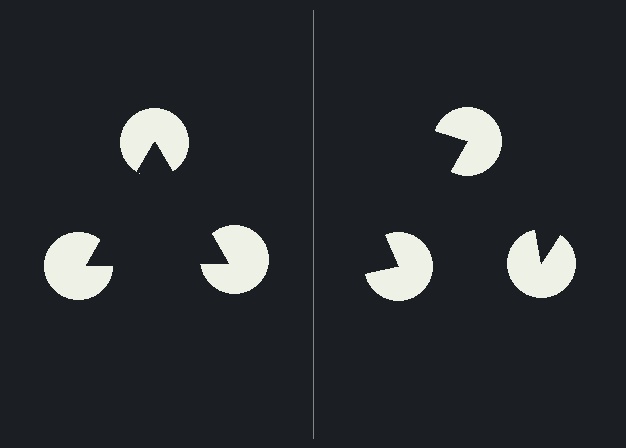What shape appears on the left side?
An illusory triangle.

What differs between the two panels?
The pac-man discs are positioned identically on both sides; only the wedge orientations differ. On the left they align to a triangle; on the right they are misaligned.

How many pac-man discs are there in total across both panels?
6 — 3 on each side.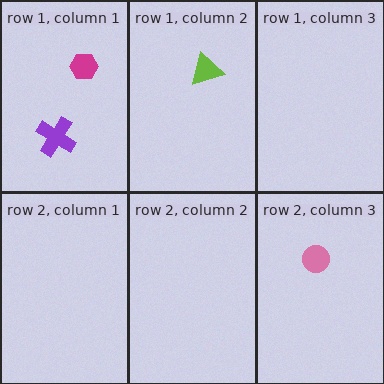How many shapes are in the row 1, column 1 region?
2.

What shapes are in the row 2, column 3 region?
The pink circle.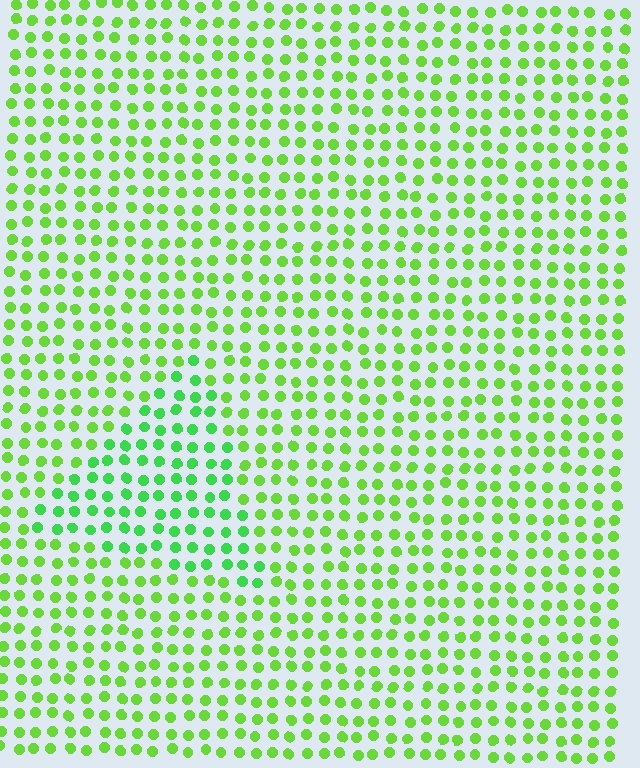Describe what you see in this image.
The image is filled with small lime elements in a uniform arrangement. A triangle-shaped region is visible where the elements are tinted to a slightly different hue, forming a subtle color boundary.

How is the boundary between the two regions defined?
The boundary is defined purely by a slight shift in hue (about 26 degrees). Spacing, size, and orientation are identical on both sides.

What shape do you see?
I see a triangle.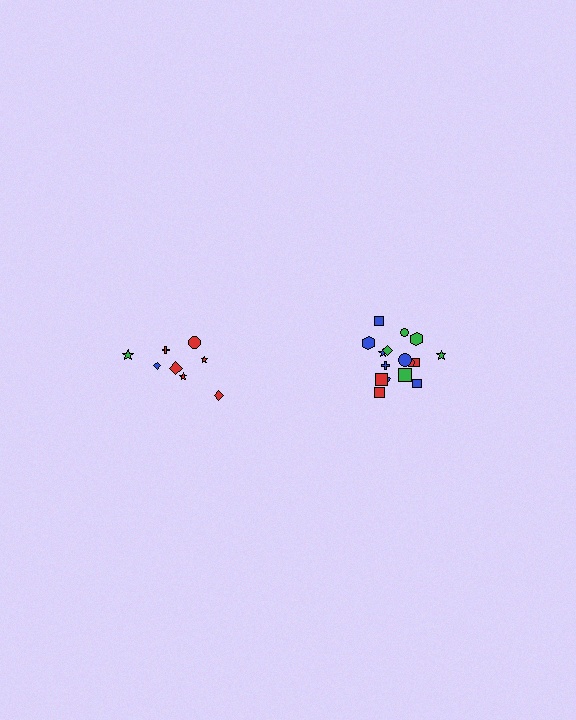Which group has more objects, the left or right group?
The right group.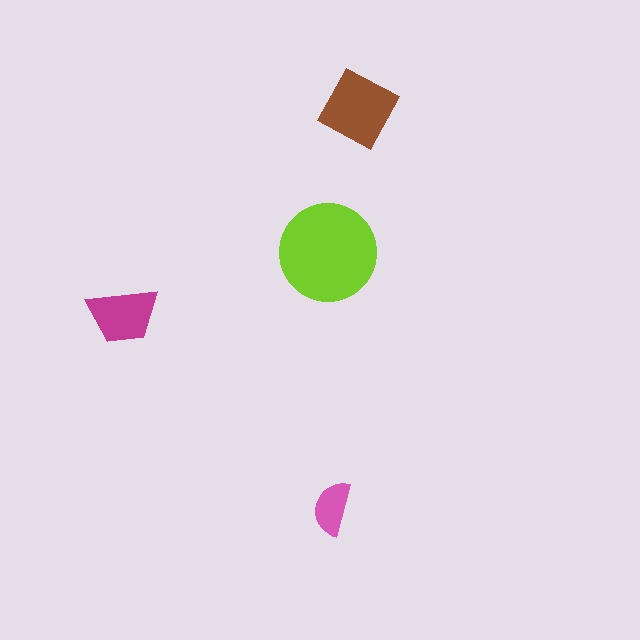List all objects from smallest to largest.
The pink semicircle, the magenta trapezoid, the brown diamond, the lime circle.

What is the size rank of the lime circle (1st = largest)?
1st.